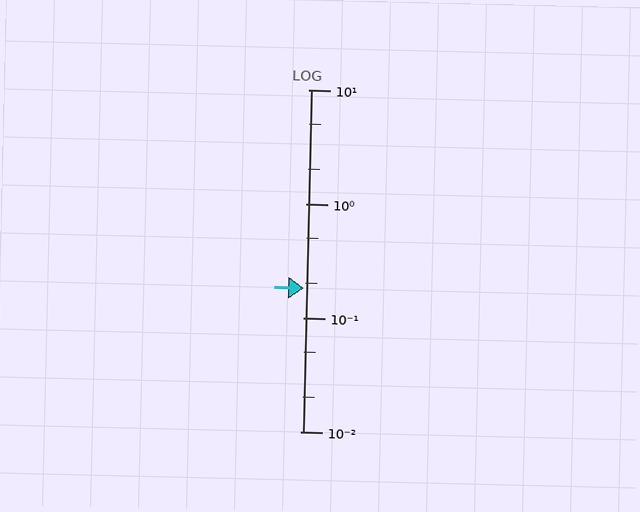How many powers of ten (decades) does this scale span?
The scale spans 3 decades, from 0.01 to 10.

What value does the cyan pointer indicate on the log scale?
The pointer indicates approximately 0.18.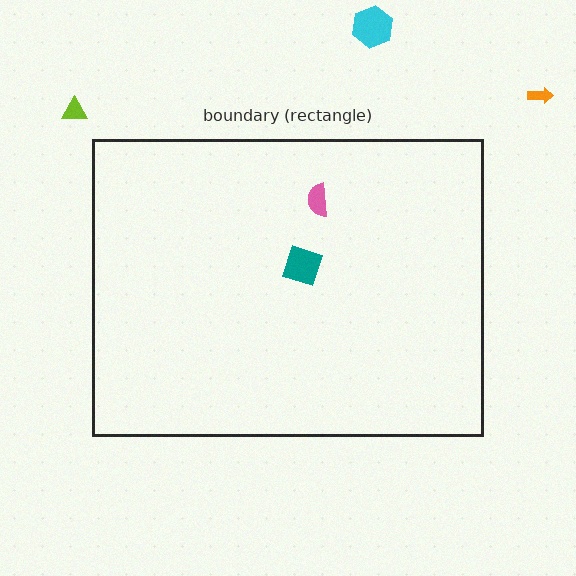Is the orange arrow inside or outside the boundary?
Outside.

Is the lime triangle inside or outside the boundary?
Outside.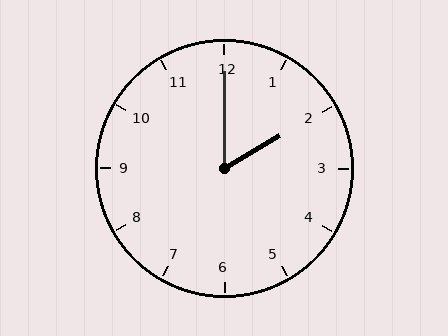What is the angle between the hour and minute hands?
Approximately 60 degrees.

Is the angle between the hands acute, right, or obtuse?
It is acute.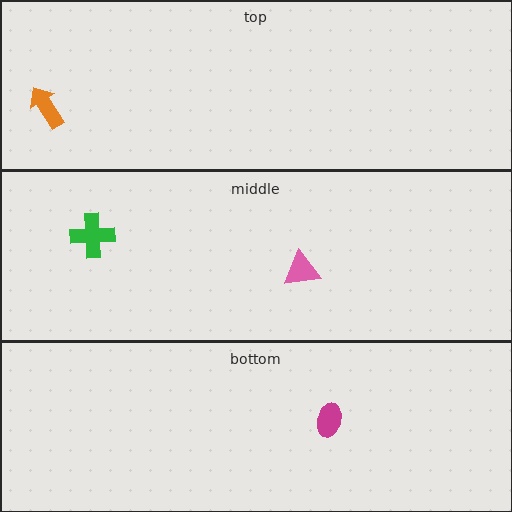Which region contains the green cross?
The middle region.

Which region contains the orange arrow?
The top region.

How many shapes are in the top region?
1.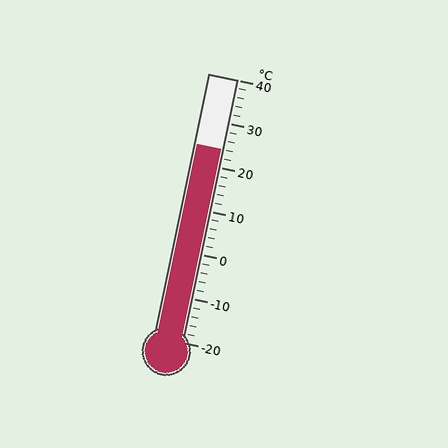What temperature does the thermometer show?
The thermometer shows approximately 24°C.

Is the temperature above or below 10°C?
The temperature is above 10°C.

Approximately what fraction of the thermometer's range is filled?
The thermometer is filled to approximately 75% of its range.